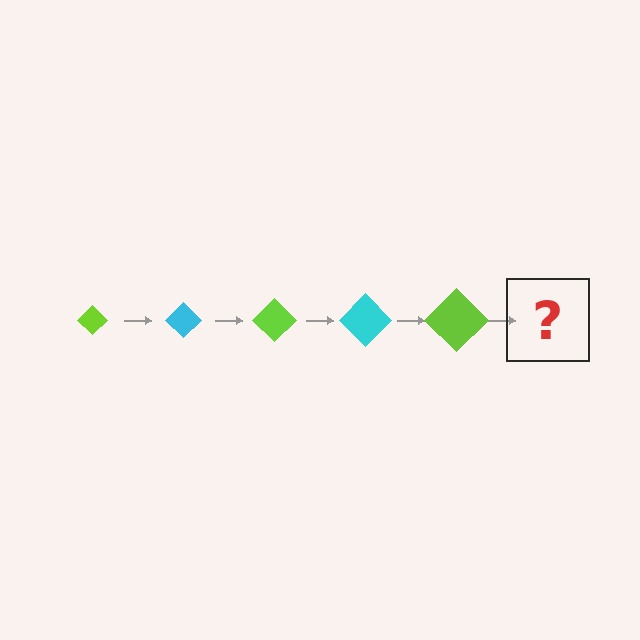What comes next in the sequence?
The next element should be a cyan diamond, larger than the previous one.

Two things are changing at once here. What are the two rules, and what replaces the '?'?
The two rules are that the diamond grows larger each step and the color cycles through lime and cyan. The '?' should be a cyan diamond, larger than the previous one.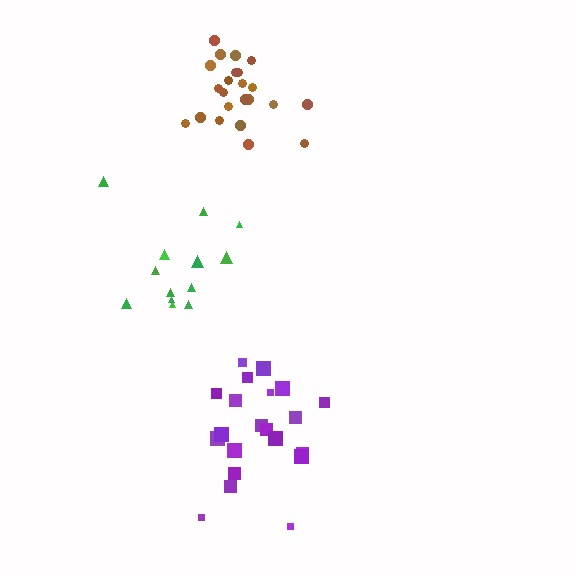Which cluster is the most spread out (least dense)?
Green.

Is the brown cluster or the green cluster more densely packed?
Brown.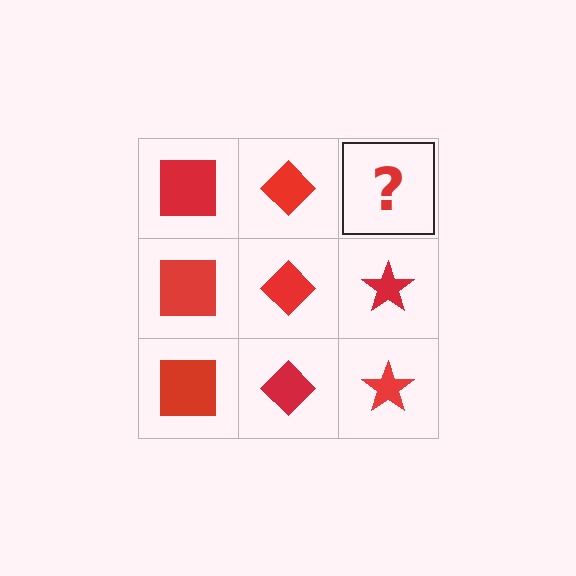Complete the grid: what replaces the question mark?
The question mark should be replaced with a red star.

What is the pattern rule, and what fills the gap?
The rule is that each column has a consistent shape. The gap should be filled with a red star.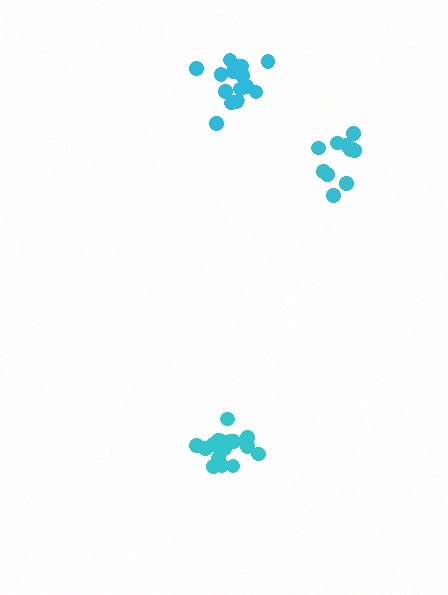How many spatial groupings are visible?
There are 3 spatial groupings.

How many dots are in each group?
Group 1: 16 dots, Group 2: 11 dots, Group 3: 16 dots (43 total).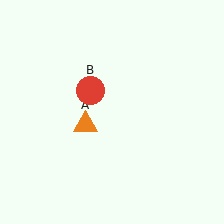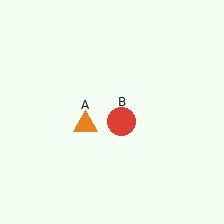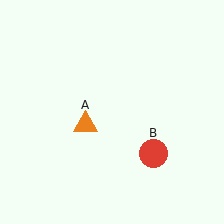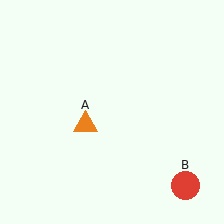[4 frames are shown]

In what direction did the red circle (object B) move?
The red circle (object B) moved down and to the right.